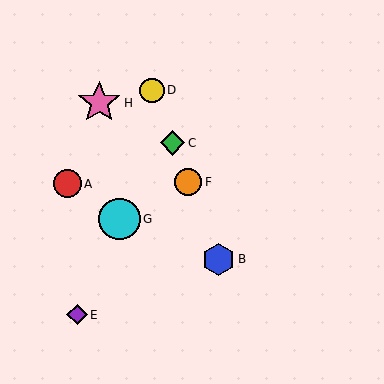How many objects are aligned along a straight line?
4 objects (B, C, D, F) are aligned along a straight line.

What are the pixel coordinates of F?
Object F is at (188, 182).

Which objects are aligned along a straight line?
Objects B, C, D, F are aligned along a straight line.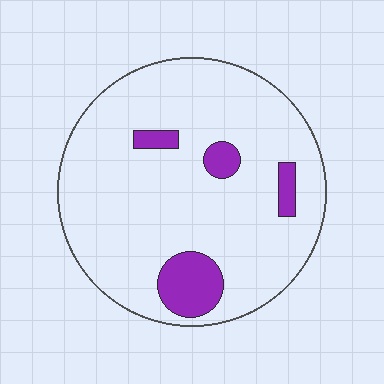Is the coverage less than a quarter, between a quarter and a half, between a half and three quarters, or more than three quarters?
Less than a quarter.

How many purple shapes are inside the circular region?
4.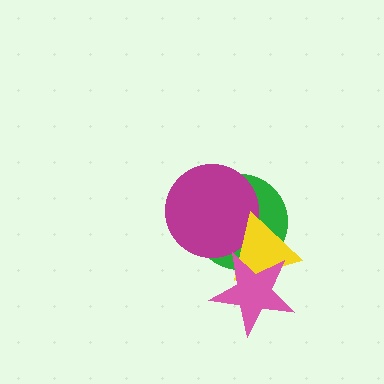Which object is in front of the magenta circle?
The yellow triangle is in front of the magenta circle.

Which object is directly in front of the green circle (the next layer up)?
The magenta circle is directly in front of the green circle.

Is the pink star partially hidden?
No, no other shape covers it.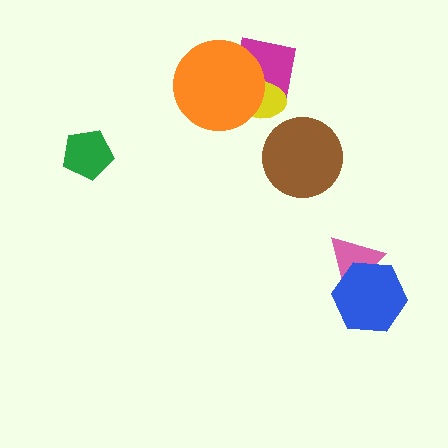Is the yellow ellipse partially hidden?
Yes, it is partially covered by another shape.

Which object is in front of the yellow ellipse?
The orange circle is in front of the yellow ellipse.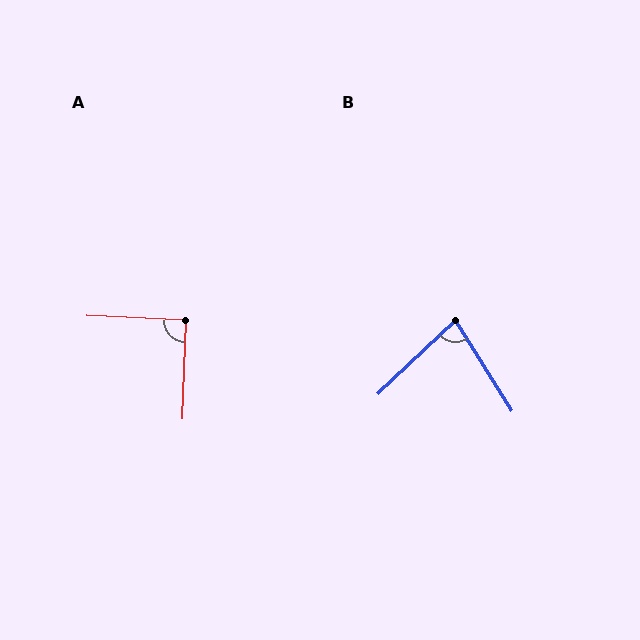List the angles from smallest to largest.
B (78°), A (91°).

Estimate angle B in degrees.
Approximately 78 degrees.